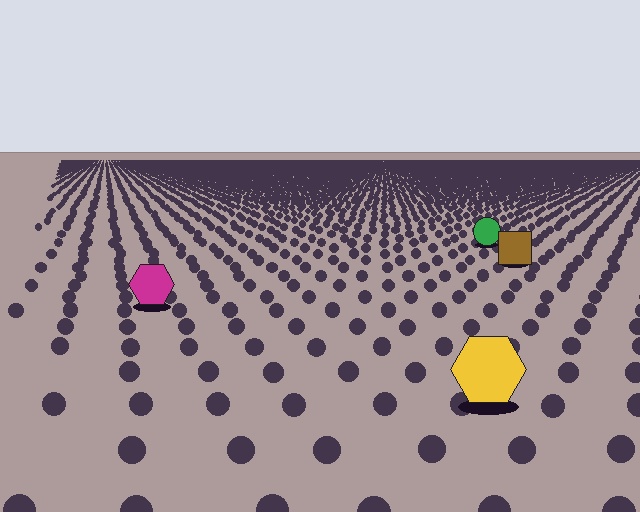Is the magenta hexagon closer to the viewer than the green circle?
Yes. The magenta hexagon is closer — you can tell from the texture gradient: the ground texture is coarser near it.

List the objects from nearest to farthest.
From nearest to farthest: the yellow hexagon, the magenta hexagon, the brown square, the green circle.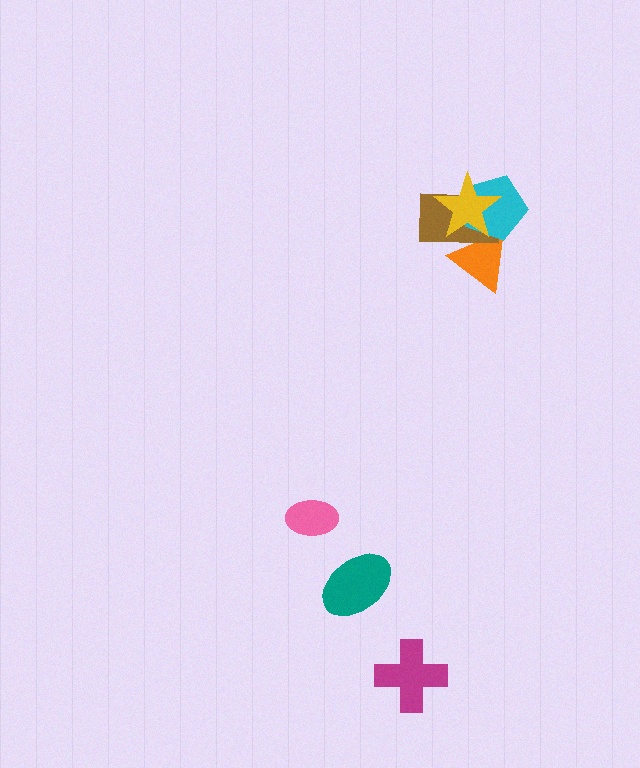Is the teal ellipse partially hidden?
No, no other shape covers it.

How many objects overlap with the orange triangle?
3 objects overlap with the orange triangle.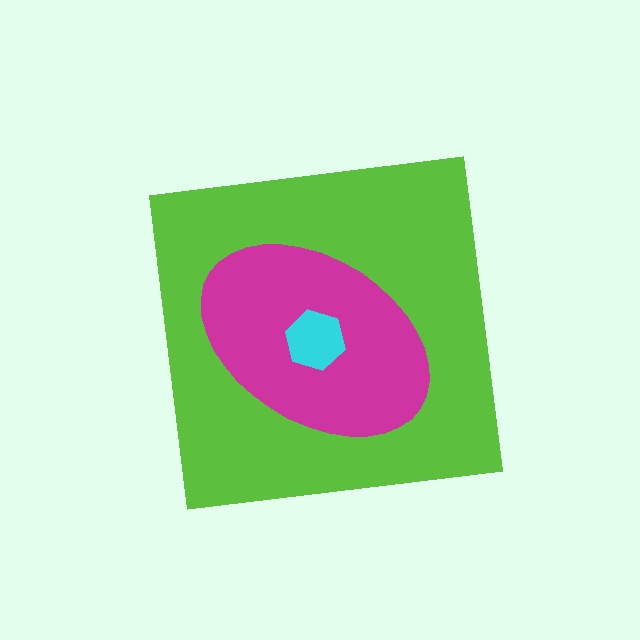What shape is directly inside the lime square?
The magenta ellipse.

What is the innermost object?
The cyan hexagon.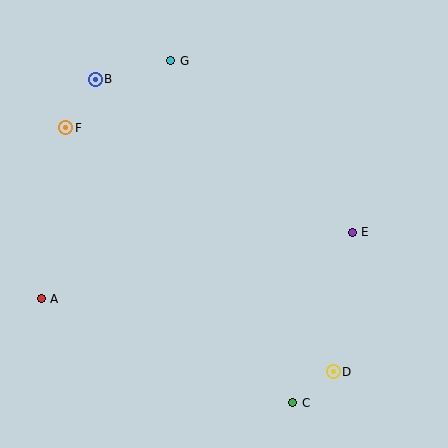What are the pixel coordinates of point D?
Point D is at (333, 372).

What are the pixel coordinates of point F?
Point F is at (66, 128).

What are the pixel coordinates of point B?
Point B is at (95, 79).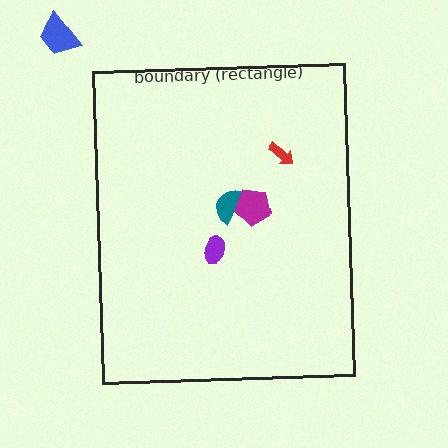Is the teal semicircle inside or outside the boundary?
Inside.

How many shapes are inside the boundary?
4 inside, 1 outside.